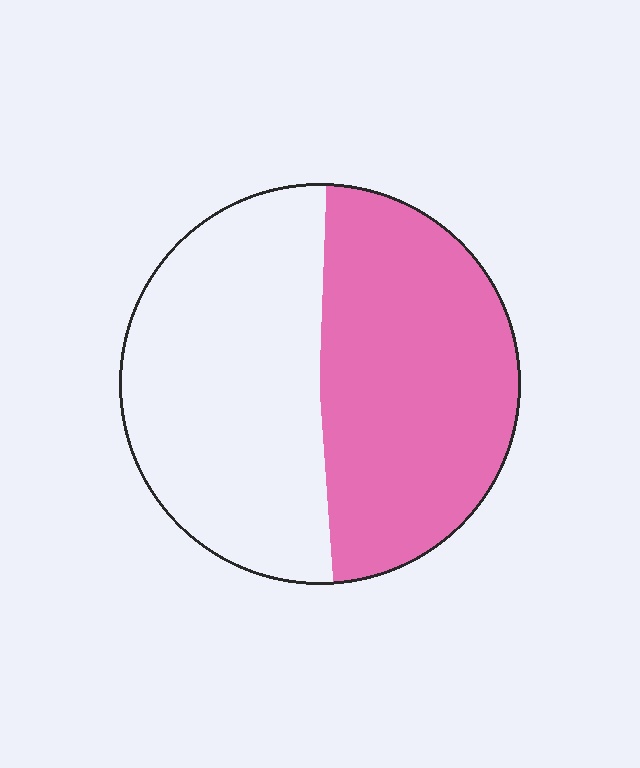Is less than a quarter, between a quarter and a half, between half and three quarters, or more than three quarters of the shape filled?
Between a quarter and a half.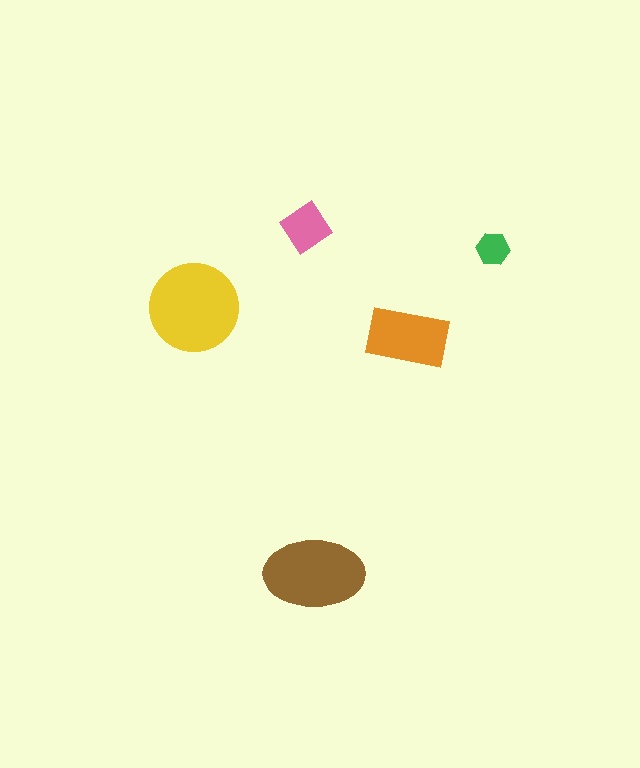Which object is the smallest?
The green hexagon.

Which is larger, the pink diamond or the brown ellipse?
The brown ellipse.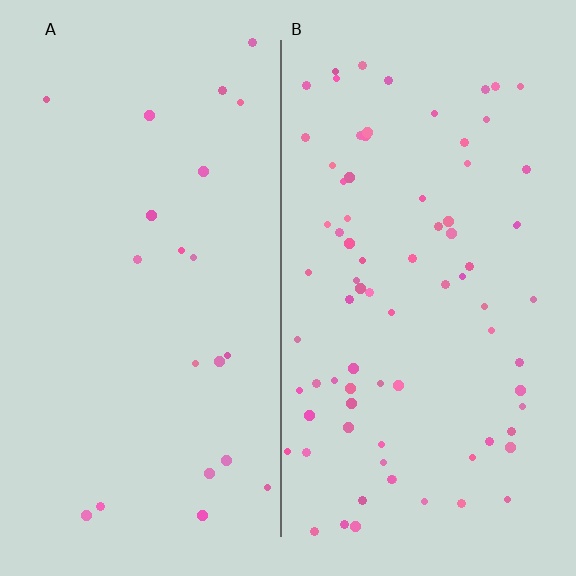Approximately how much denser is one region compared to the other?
Approximately 3.7× — region B over region A.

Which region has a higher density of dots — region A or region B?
B (the right).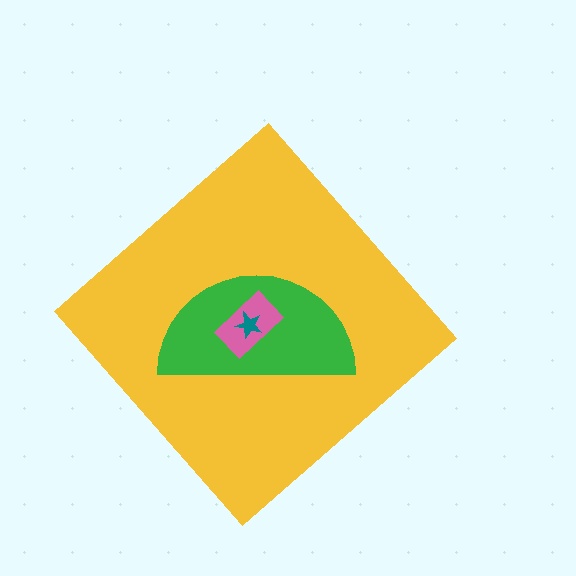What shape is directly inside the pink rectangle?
The teal star.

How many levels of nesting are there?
4.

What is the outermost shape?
The yellow diamond.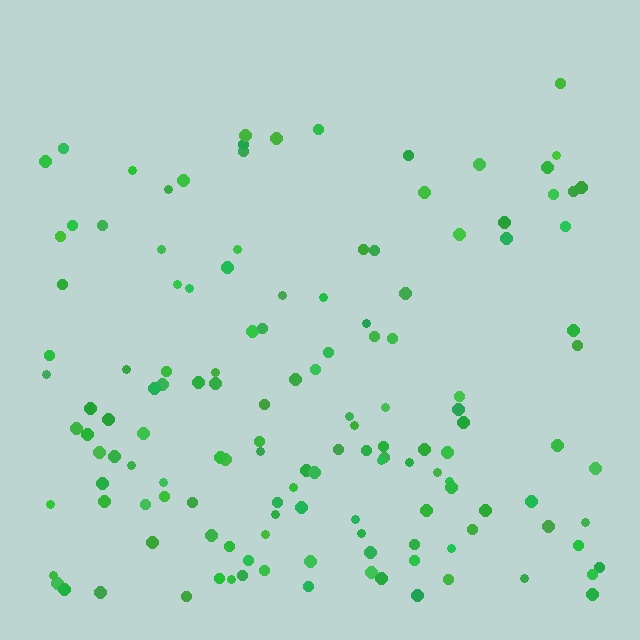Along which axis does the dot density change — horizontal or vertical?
Vertical.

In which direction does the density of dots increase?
From top to bottom, with the bottom side densest.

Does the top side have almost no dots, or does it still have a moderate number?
Still a moderate number, just noticeably fewer than the bottom.